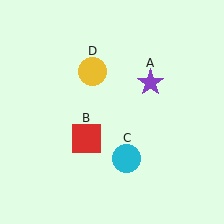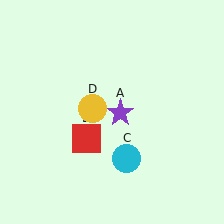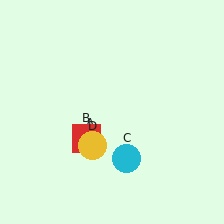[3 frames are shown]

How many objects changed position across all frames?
2 objects changed position: purple star (object A), yellow circle (object D).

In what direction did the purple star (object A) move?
The purple star (object A) moved down and to the left.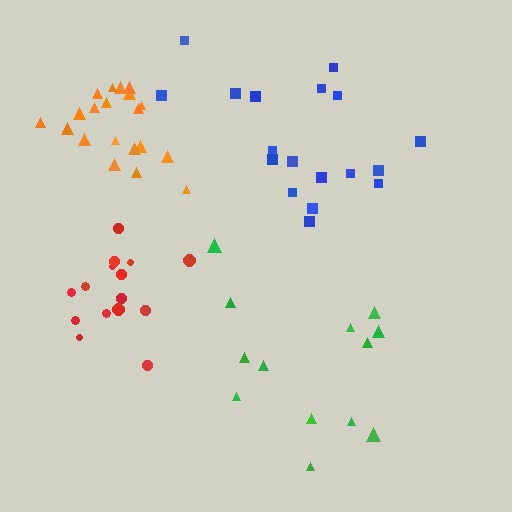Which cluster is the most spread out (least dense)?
Green.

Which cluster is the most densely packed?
Orange.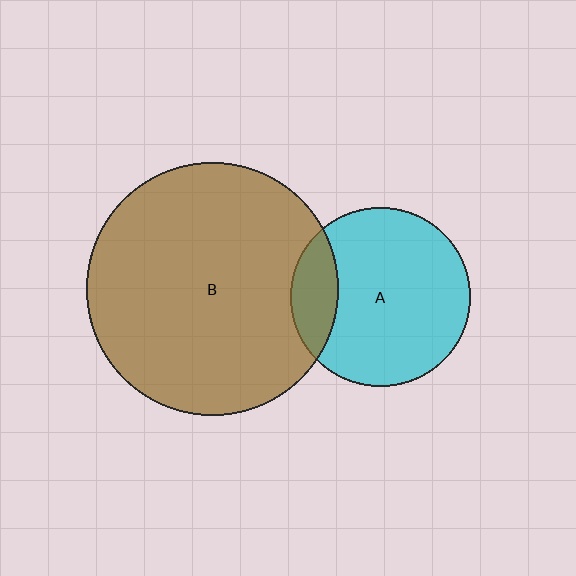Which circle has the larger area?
Circle B (brown).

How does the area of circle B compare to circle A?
Approximately 2.0 times.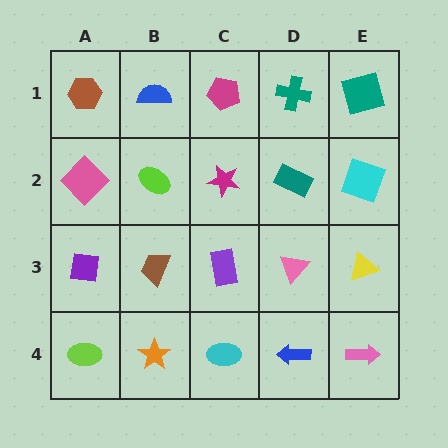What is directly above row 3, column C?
A magenta star.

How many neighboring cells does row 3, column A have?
3.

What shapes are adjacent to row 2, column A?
A brown hexagon (row 1, column A), a purple square (row 3, column A), a lime ellipse (row 2, column B).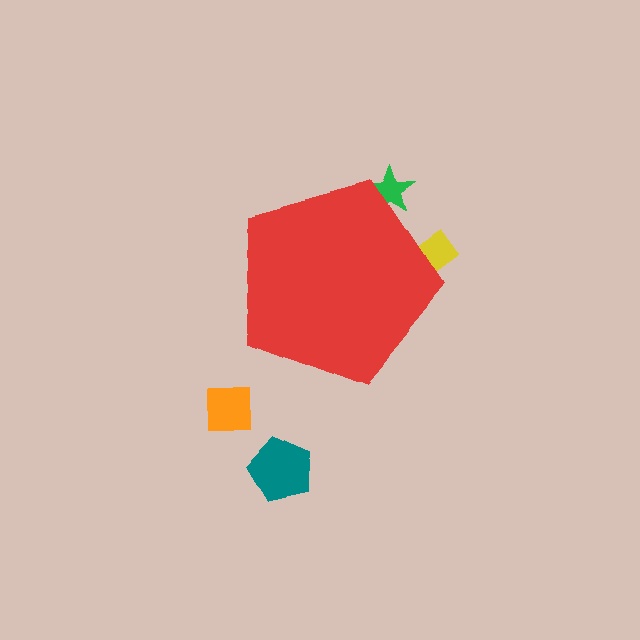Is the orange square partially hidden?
No, the orange square is fully visible.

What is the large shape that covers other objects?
A red pentagon.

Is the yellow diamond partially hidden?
Yes, the yellow diamond is partially hidden behind the red pentagon.